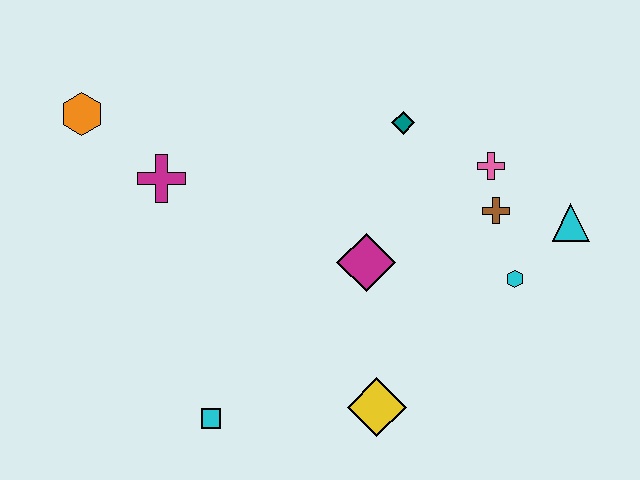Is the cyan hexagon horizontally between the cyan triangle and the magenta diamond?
Yes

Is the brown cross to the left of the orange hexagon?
No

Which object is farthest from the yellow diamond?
The orange hexagon is farthest from the yellow diamond.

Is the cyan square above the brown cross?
No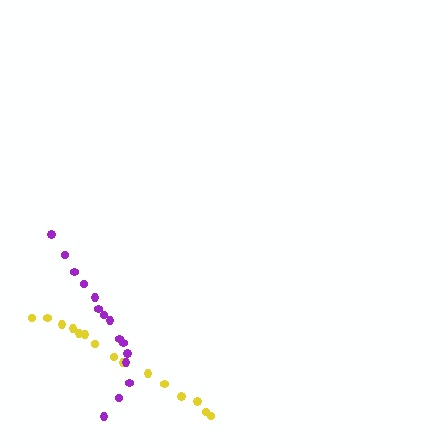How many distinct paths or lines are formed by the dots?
There are 2 distinct paths.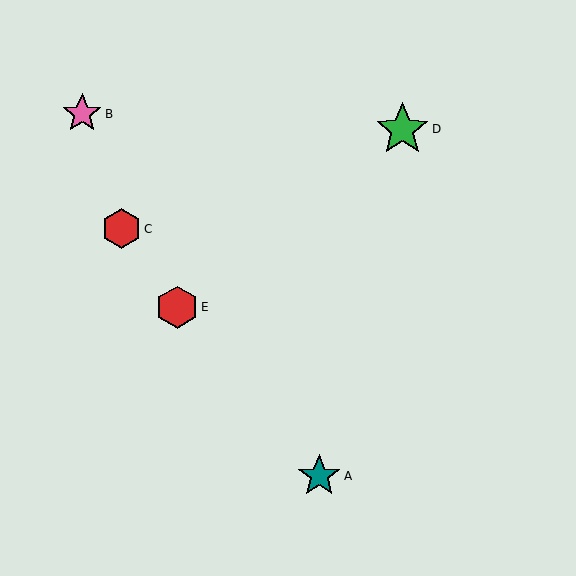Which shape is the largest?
The green star (labeled D) is the largest.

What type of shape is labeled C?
Shape C is a red hexagon.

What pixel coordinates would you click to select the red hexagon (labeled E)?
Click at (177, 307) to select the red hexagon E.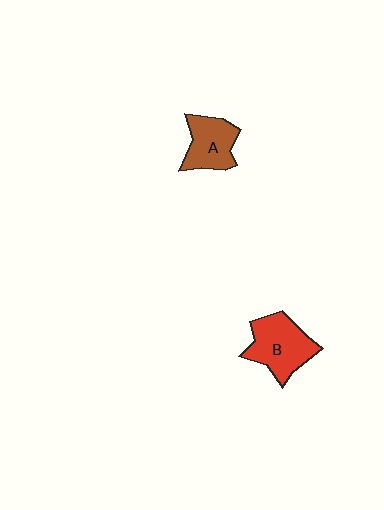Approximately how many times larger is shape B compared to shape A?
Approximately 1.3 times.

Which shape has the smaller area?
Shape A (brown).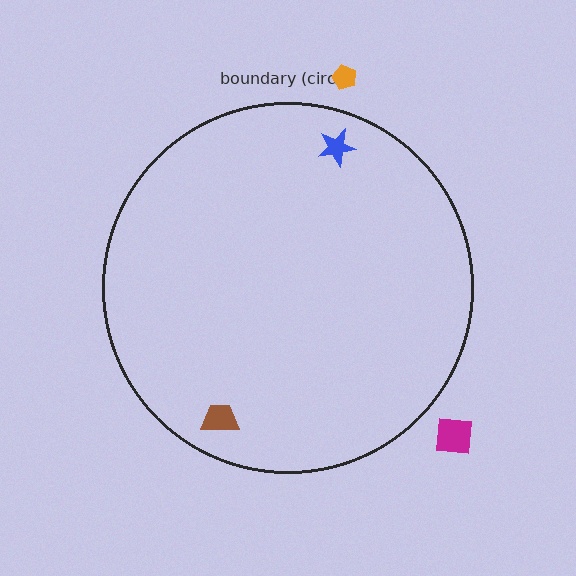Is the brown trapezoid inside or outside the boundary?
Inside.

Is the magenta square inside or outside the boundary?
Outside.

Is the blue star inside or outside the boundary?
Inside.